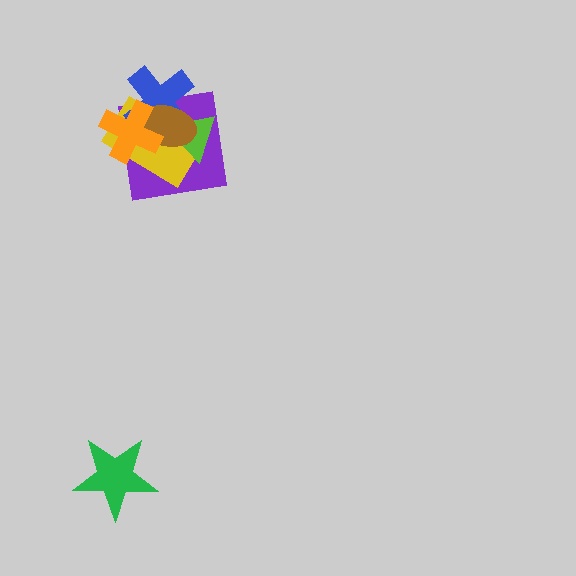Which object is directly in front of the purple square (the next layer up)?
The yellow rectangle is directly in front of the purple square.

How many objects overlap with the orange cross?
4 objects overlap with the orange cross.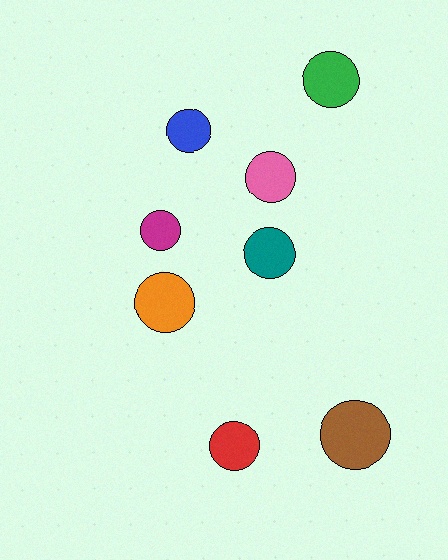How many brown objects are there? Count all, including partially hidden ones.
There is 1 brown object.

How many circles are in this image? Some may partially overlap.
There are 8 circles.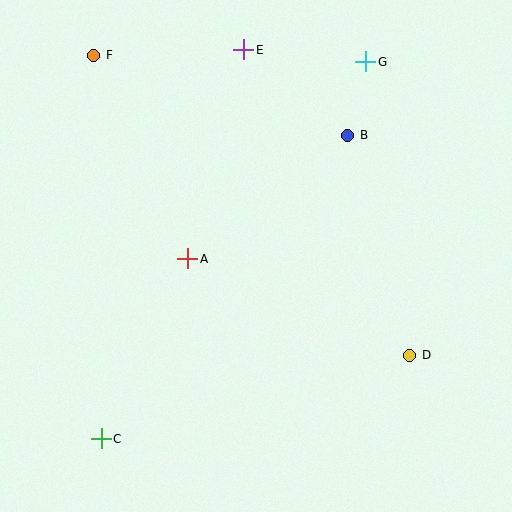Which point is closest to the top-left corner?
Point F is closest to the top-left corner.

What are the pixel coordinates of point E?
Point E is at (244, 50).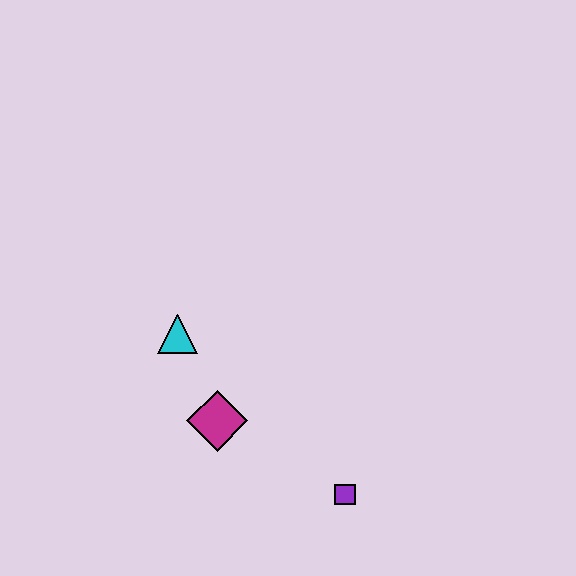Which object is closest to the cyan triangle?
The magenta diamond is closest to the cyan triangle.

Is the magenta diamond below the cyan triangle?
Yes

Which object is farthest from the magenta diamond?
The purple square is farthest from the magenta diamond.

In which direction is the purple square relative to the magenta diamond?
The purple square is to the right of the magenta diamond.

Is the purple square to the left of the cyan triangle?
No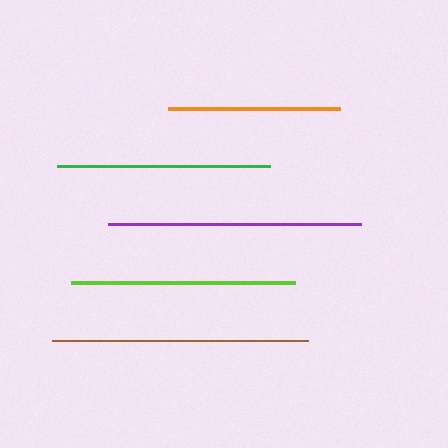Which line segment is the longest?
The brown line is the longest at approximately 257 pixels.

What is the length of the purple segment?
The purple segment is approximately 252 pixels long.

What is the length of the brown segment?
The brown segment is approximately 257 pixels long.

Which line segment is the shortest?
The orange line is the shortest at approximately 173 pixels.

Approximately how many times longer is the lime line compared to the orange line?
The lime line is approximately 1.3 times the length of the orange line.